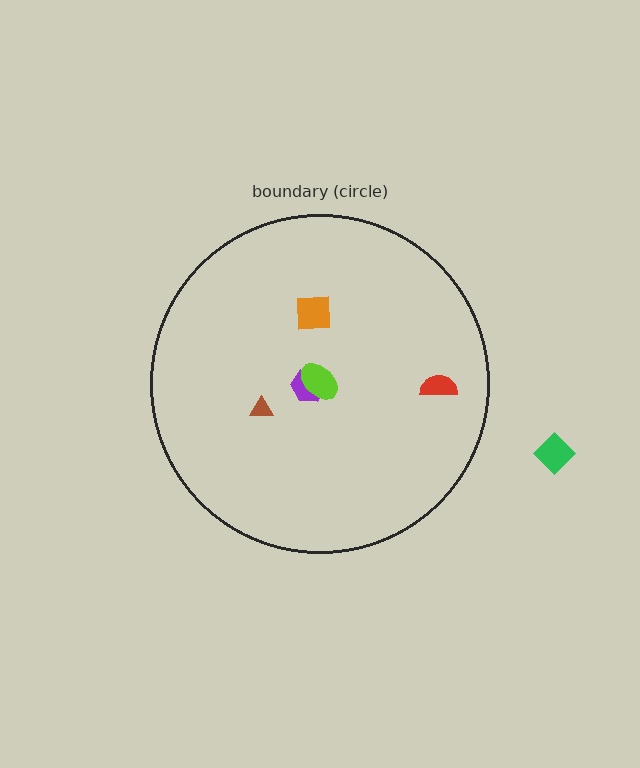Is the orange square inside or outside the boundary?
Inside.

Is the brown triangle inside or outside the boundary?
Inside.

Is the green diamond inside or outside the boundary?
Outside.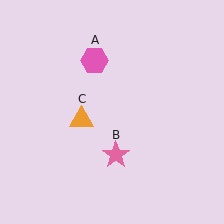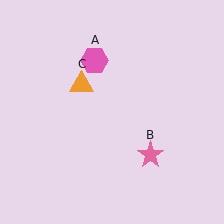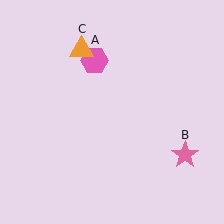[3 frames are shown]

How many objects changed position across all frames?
2 objects changed position: pink star (object B), orange triangle (object C).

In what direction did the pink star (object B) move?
The pink star (object B) moved right.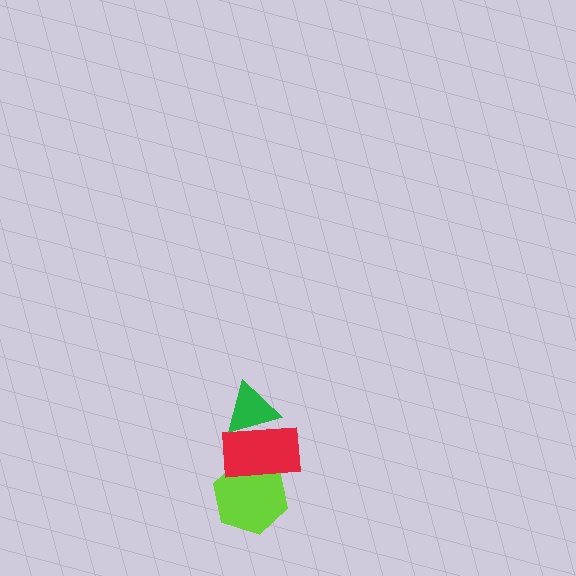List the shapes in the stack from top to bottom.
From top to bottom: the green triangle, the red rectangle, the lime hexagon.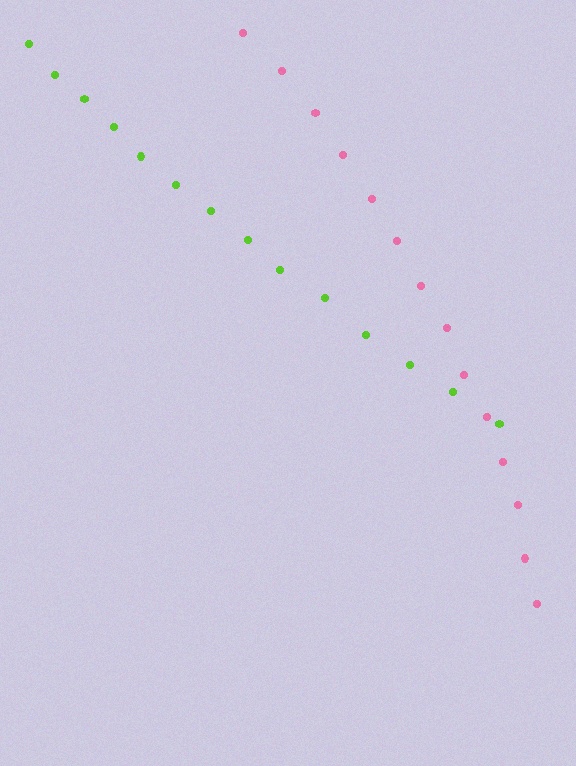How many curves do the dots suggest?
There are 2 distinct paths.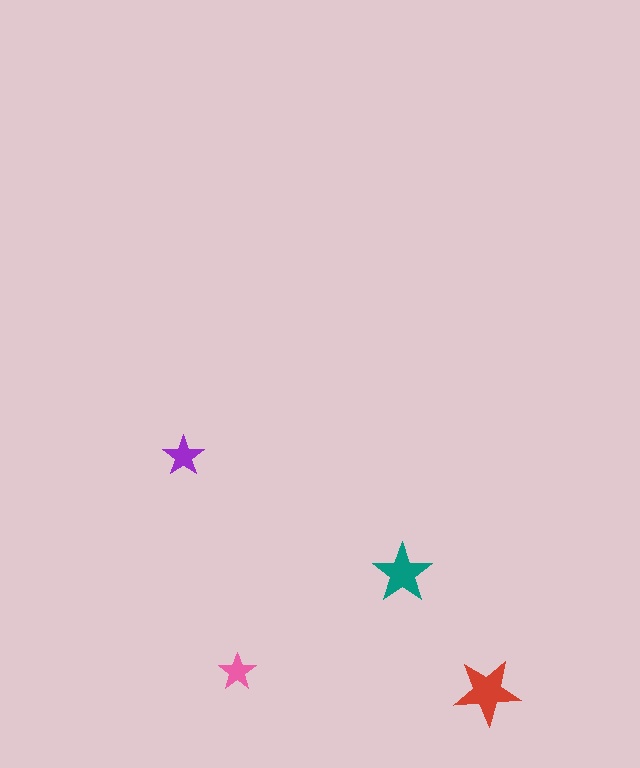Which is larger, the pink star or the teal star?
The teal one.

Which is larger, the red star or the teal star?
The red one.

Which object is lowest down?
The red star is bottommost.